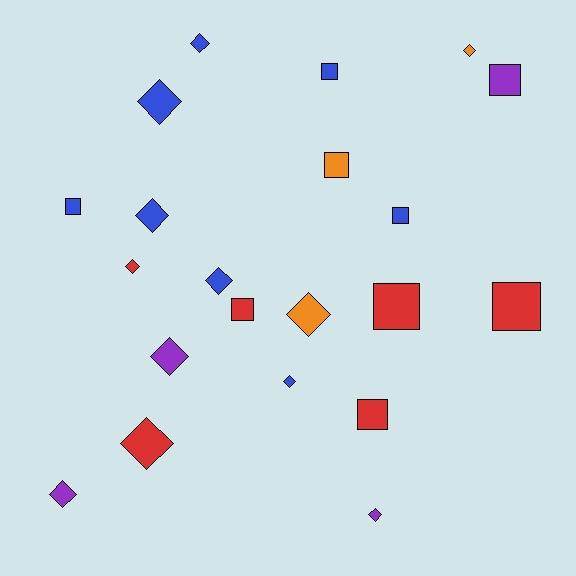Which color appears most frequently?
Blue, with 8 objects.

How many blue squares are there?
There are 3 blue squares.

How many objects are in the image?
There are 21 objects.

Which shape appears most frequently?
Diamond, with 12 objects.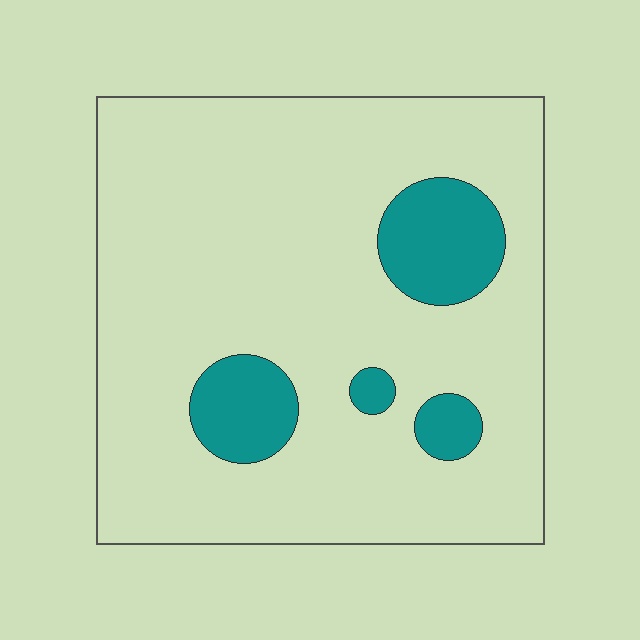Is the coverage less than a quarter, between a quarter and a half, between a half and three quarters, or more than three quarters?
Less than a quarter.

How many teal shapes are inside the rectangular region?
4.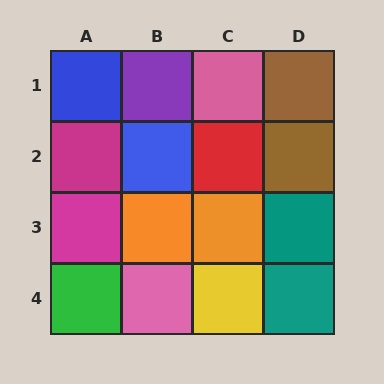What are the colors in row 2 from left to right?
Magenta, blue, red, brown.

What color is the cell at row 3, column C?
Orange.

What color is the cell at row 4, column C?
Yellow.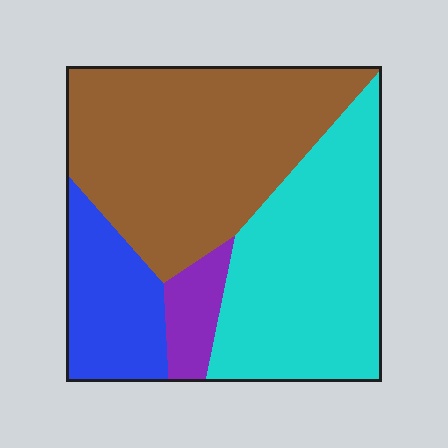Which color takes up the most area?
Brown, at roughly 40%.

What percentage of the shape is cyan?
Cyan takes up about three eighths (3/8) of the shape.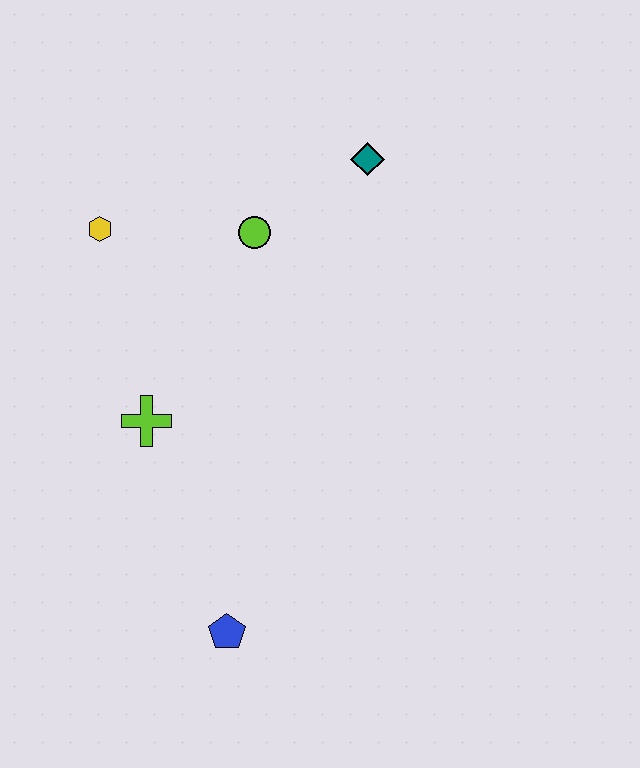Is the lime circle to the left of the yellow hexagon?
No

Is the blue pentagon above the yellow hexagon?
No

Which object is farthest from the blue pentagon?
The teal diamond is farthest from the blue pentagon.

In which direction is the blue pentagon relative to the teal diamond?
The blue pentagon is below the teal diamond.